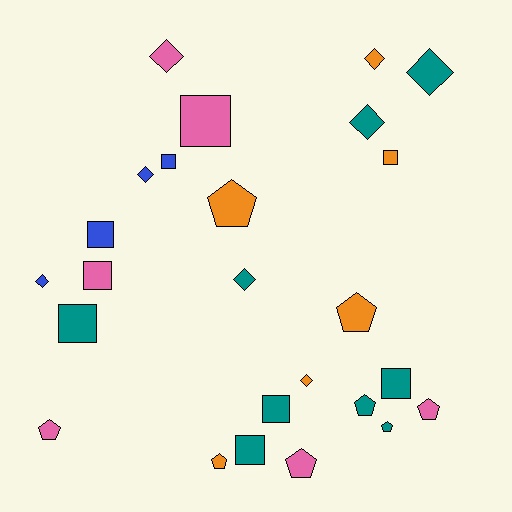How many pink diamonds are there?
There is 1 pink diamond.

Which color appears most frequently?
Teal, with 9 objects.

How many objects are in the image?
There are 25 objects.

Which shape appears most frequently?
Square, with 9 objects.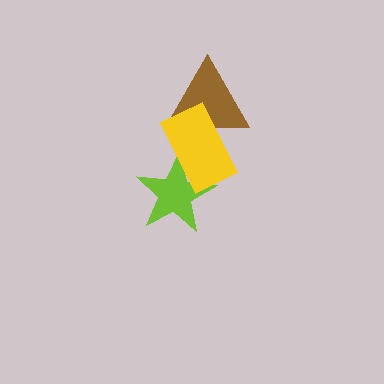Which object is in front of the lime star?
The yellow rectangle is in front of the lime star.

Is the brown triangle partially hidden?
Yes, it is partially covered by another shape.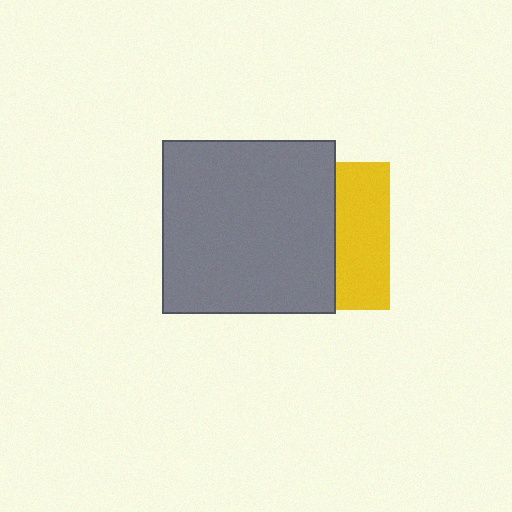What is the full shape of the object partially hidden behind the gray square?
The partially hidden object is a yellow square.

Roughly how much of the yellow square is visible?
A small part of it is visible (roughly 36%).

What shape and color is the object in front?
The object in front is a gray square.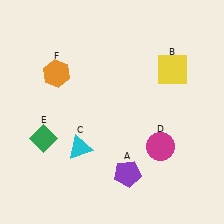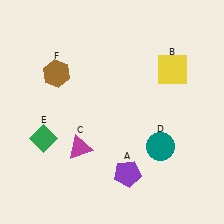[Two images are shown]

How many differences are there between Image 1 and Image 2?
There are 3 differences between the two images.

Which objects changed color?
C changed from cyan to magenta. D changed from magenta to teal. F changed from orange to brown.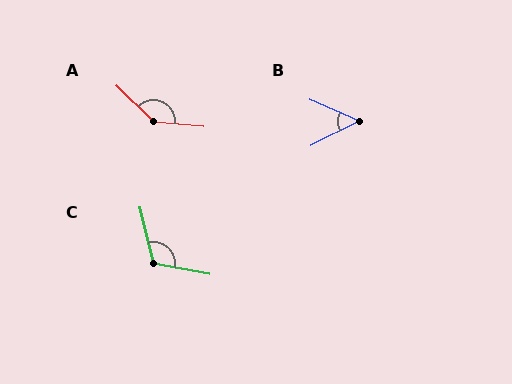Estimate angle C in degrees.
Approximately 114 degrees.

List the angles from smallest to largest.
B (50°), C (114°), A (141°).